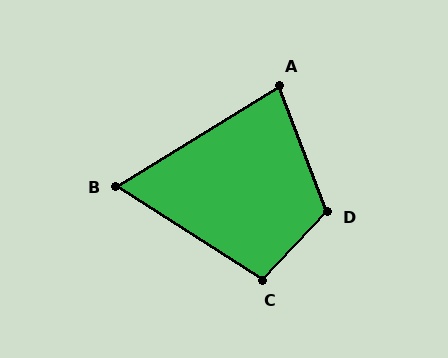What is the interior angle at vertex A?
Approximately 79 degrees (acute).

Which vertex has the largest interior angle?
D, at approximately 116 degrees.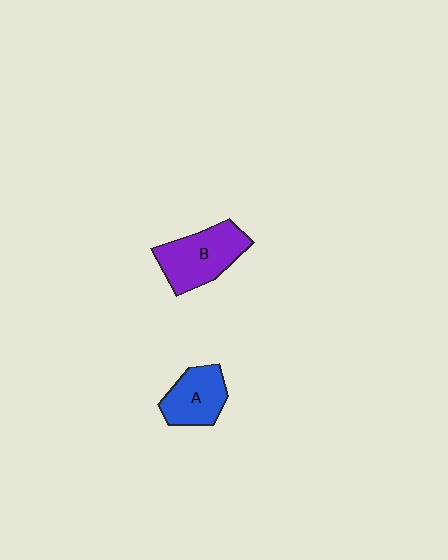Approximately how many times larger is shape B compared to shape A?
Approximately 1.3 times.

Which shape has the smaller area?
Shape A (blue).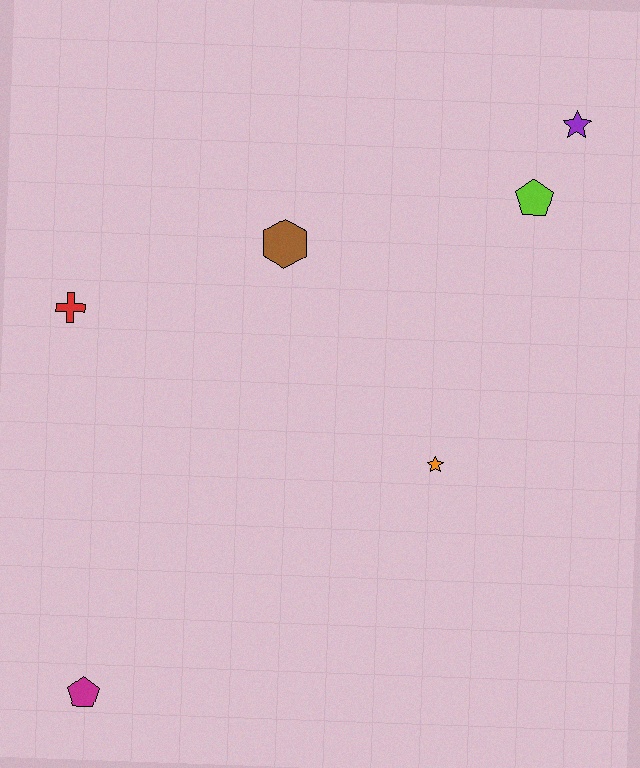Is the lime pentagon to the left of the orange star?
No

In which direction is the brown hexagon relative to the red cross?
The brown hexagon is to the right of the red cross.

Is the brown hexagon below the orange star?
No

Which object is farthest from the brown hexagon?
The magenta pentagon is farthest from the brown hexagon.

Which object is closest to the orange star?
The brown hexagon is closest to the orange star.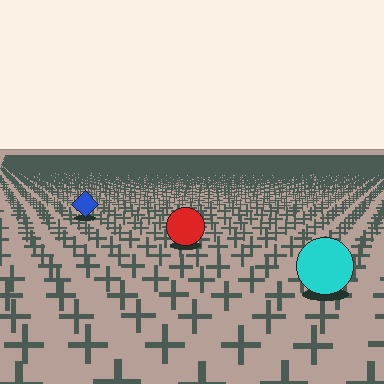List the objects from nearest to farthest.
From nearest to farthest: the cyan circle, the red circle, the blue diamond.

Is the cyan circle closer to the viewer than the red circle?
Yes. The cyan circle is closer — you can tell from the texture gradient: the ground texture is coarser near it.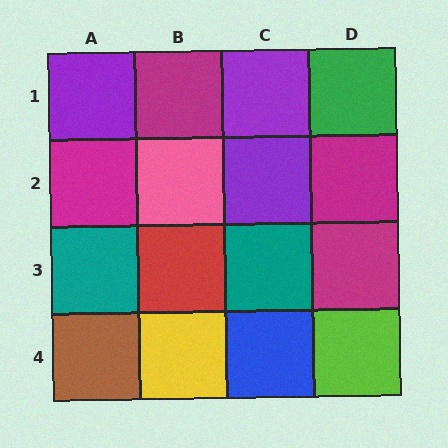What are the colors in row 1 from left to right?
Purple, magenta, purple, green.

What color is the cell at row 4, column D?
Lime.